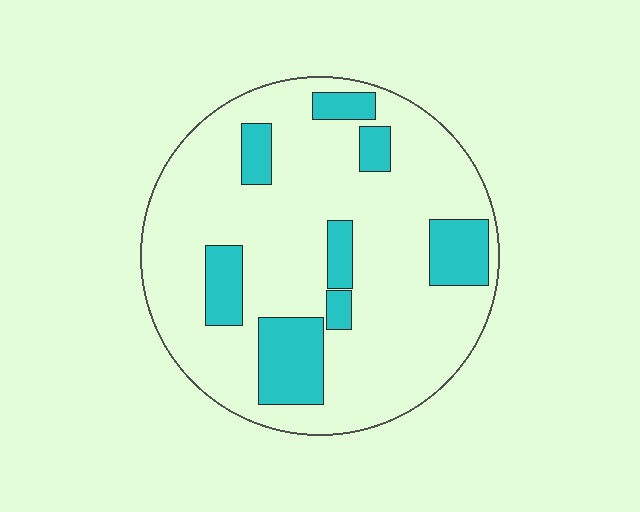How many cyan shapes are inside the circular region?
8.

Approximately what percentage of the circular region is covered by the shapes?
Approximately 20%.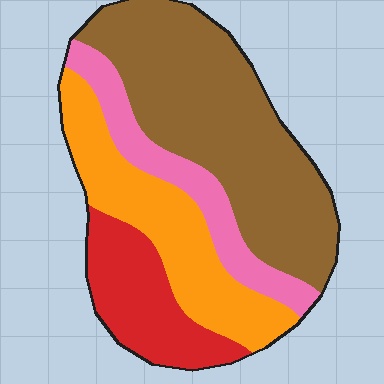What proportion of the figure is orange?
Orange takes up about one quarter (1/4) of the figure.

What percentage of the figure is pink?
Pink takes up about one sixth (1/6) of the figure.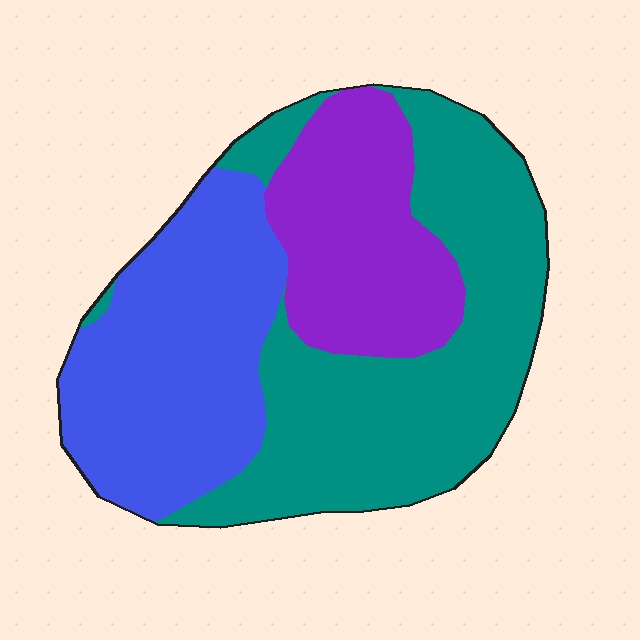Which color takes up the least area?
Purple, at roughly 25%.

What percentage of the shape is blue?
Blue covers 33% of the shape.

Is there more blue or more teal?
Teal.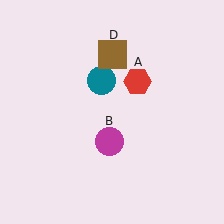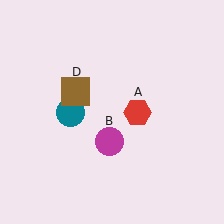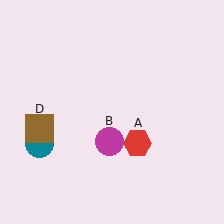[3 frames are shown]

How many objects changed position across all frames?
3 objects changed position: red hexagon (object A), teal circle (object C), brown square (object D).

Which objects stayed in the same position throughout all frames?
Magenta circle (object B) remained stationary.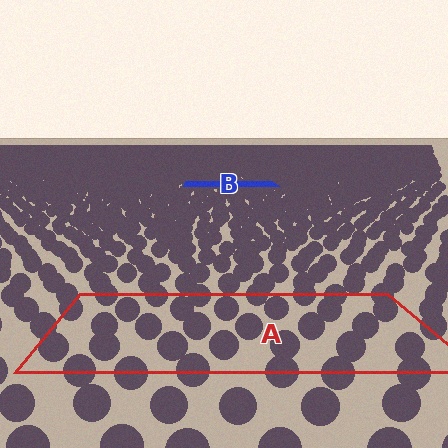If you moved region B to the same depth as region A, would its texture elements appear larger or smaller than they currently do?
They would appear larger. At a closer depth, the same texture elements are projected at a bigger on-screen size.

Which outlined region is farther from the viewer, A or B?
Region B is farther from the viewer — the texture elements inside it appear smaller and more densely packed.